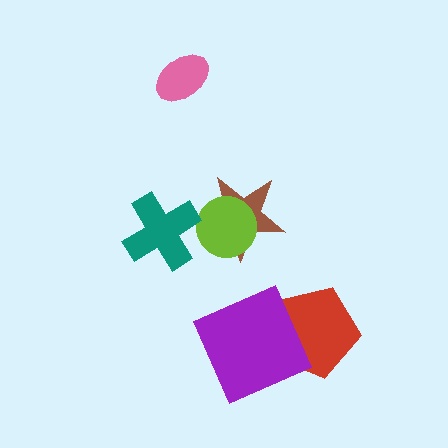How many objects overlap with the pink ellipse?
0 objects overlap with the pink ellipse.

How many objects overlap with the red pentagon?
1 object overlaps with the red pentagon.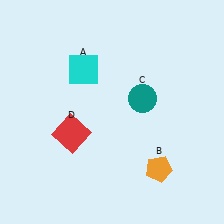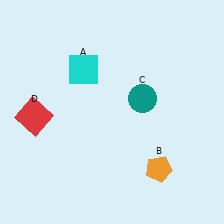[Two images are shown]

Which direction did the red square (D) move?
The red square (D) moved left.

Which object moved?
The red square (D) moved left.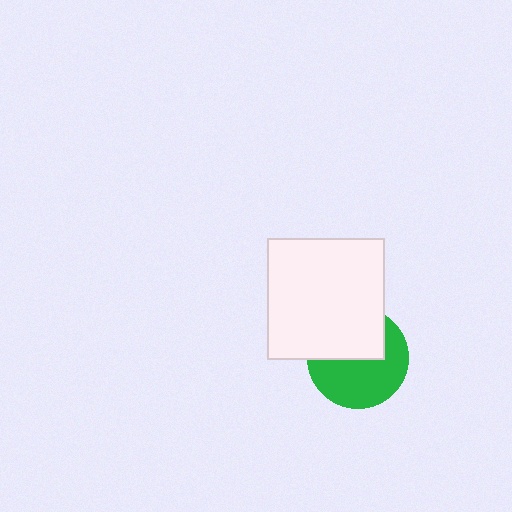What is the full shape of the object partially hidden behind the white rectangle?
The partially hidden object is a green circle.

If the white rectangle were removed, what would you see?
You would see the complete green circle.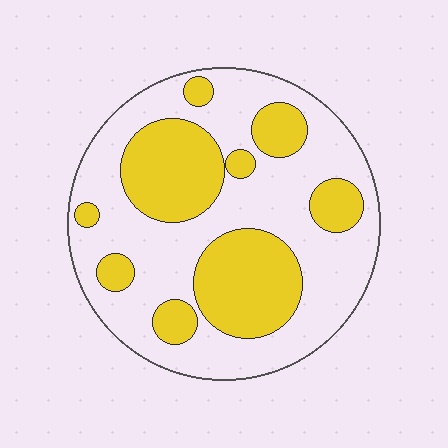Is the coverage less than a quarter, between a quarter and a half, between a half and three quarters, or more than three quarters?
Between a quarter and a half.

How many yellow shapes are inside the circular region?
9.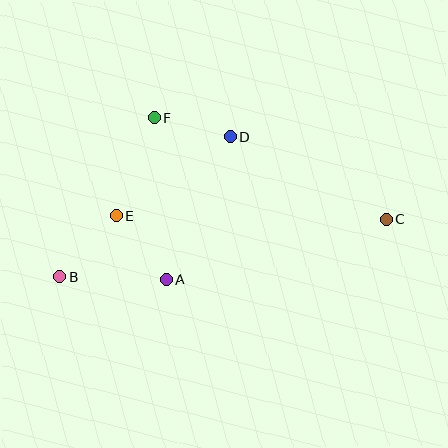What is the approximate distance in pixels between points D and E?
The distance between D and E is approximately 139 pixels.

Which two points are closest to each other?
Points D and F are closest to each other.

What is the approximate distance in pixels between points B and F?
The distance between B and F is approximately 185 pixels.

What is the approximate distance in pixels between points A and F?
The distance between A and F is approximately 162 pixels.